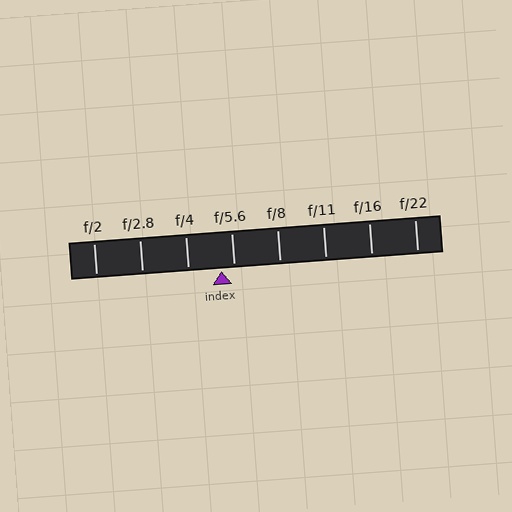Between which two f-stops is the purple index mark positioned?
The index mark is between f/4 and f/5.6.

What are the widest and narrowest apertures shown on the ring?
The widest aperture shown is f/2 and the narrowest is f/22.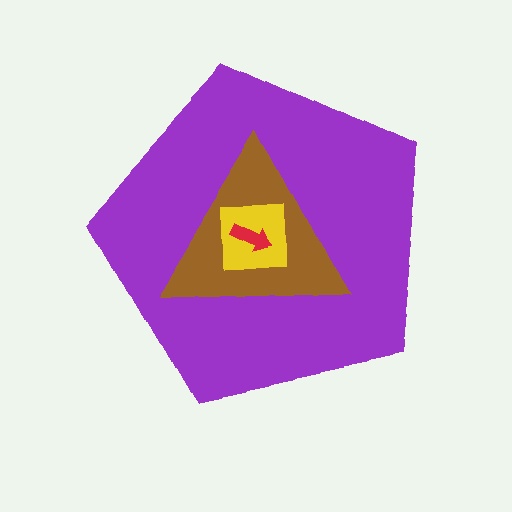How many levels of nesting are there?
4.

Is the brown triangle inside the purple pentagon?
Yes.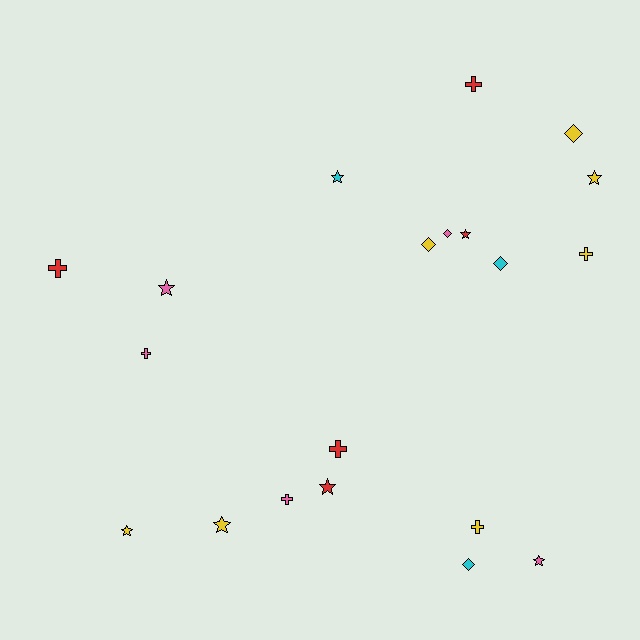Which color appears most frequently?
Yellow, with 7 objects.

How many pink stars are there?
There are 2 pink stars.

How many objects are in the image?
There are 20 objects.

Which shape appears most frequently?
Star, with 8 objects.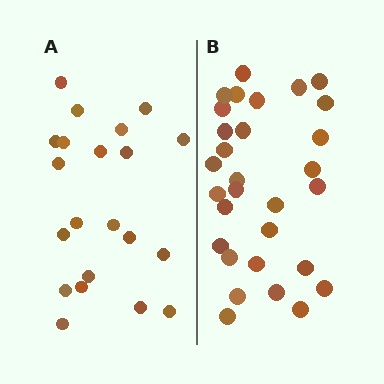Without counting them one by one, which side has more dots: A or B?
Region B (the right region) has more dots.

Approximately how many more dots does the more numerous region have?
Region B has roughly 8 or so more dots than region A.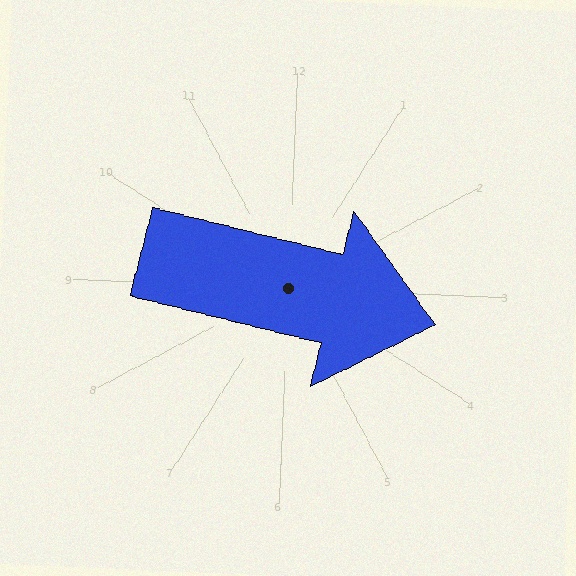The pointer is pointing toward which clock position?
Roughly 3 o'clock.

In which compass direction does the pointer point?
East.